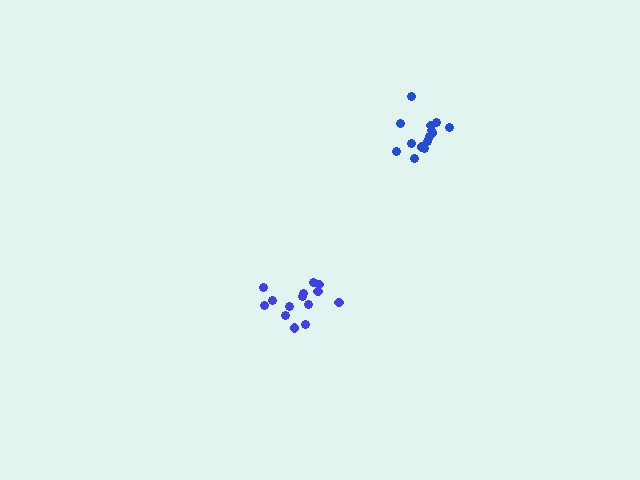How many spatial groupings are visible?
There are 2 spatial groupings.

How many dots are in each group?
Group 1: 14 dots, Group 2: 14 dots (28 total).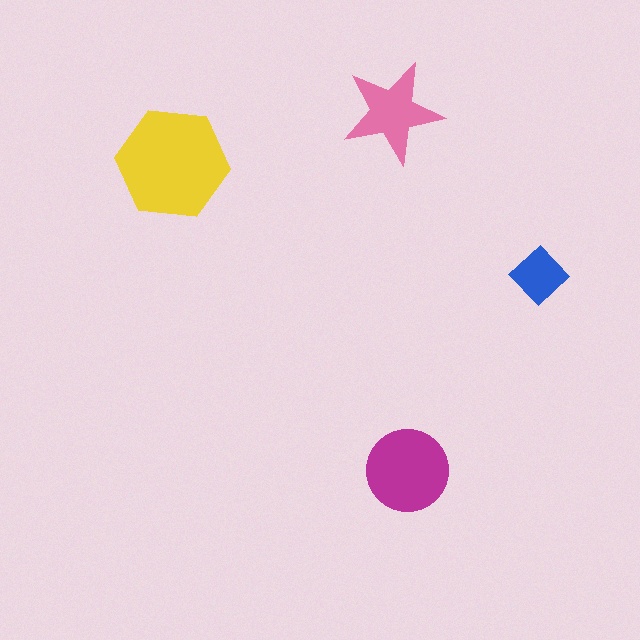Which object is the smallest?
The blue diamond.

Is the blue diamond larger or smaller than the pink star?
Smaller.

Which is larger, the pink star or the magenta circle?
The magenta circle.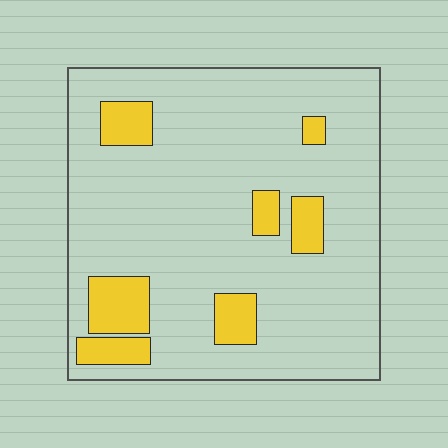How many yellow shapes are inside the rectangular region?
7.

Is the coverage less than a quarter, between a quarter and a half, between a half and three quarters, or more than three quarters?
Less than a quarter.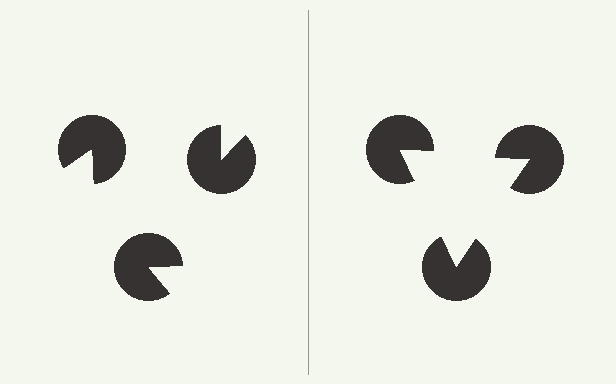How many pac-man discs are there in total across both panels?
6 — 3 on each side.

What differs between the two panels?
The pac-man discs are positioned identically on both sides; only the wedge orientations differ. On the right they align to a triangle; on the left they are misaligned.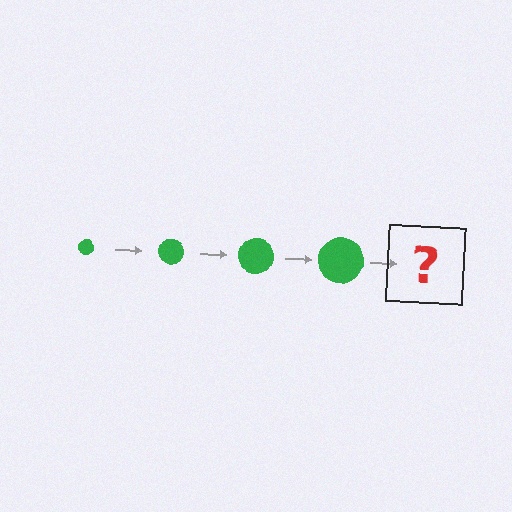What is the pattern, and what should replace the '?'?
The pattern is that the circle gets progressively larger each step. The '?' should be a green circle, larger than the previous one.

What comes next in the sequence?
The next element should be a green circle, larger than the previous one.